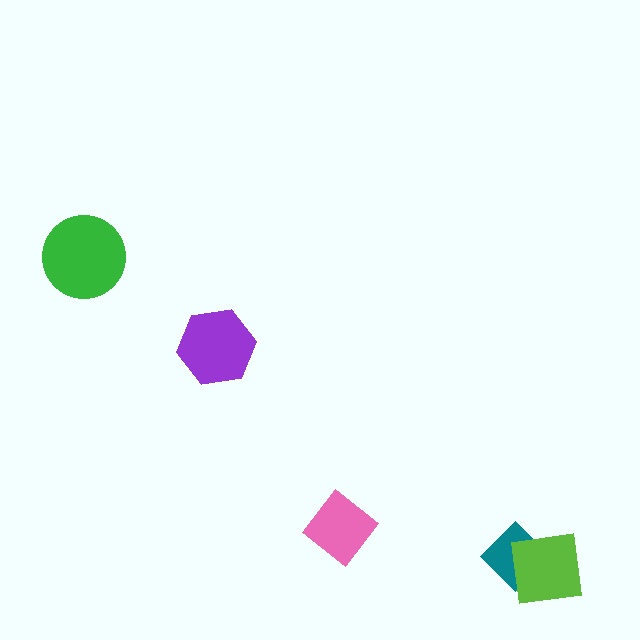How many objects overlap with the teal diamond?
1 object overlaps with the teal diamond.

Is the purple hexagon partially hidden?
No, no other shape covers it.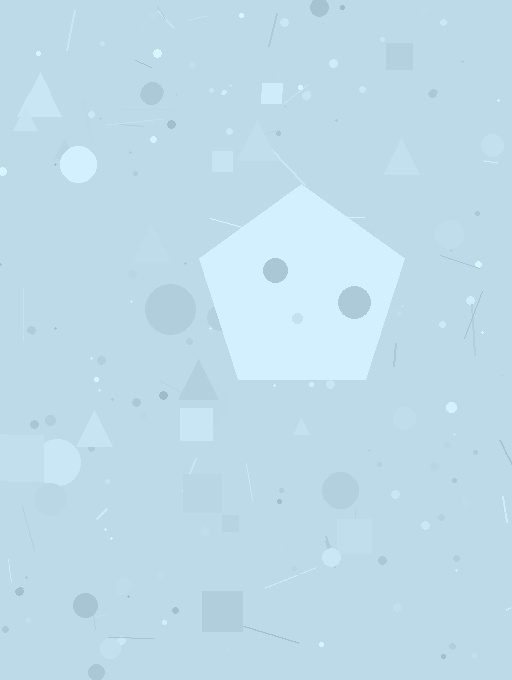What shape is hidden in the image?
A pentagon is hidden in the image.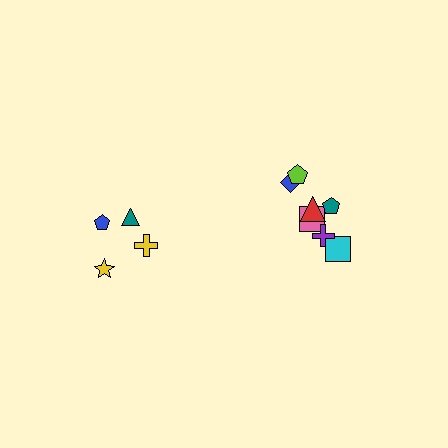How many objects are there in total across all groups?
There are 11 objects.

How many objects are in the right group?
There are 7 objects.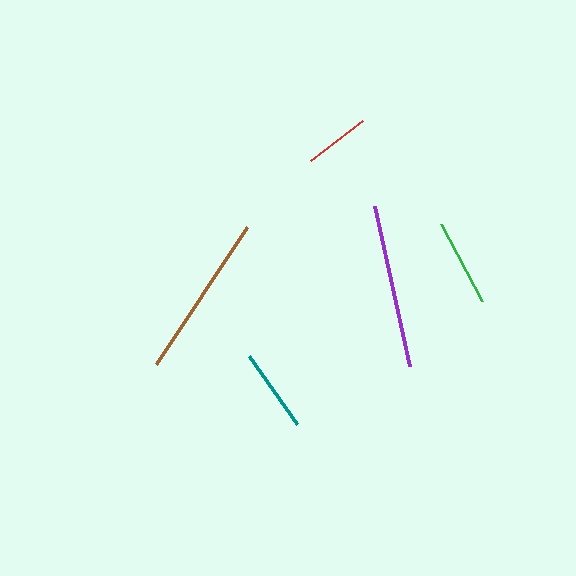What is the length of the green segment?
The green segment is approximately 87 pixels long.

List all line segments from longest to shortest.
From longest to shortest: brown, purple, green, teal, red.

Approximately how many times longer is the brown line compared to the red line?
The brown line is approximately 2.5 times the length of the red line.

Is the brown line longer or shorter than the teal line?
The brown line is longer than the teal line.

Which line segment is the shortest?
The red line is the shortest at approximately 65 pixels.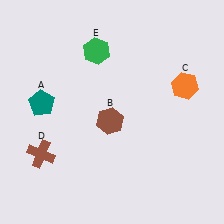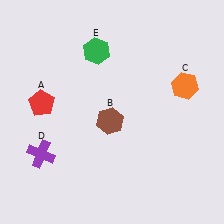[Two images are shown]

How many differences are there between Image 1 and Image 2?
There are 2 differences between the two images.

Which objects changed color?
A changed from teal to red. D changed from brown to purple.